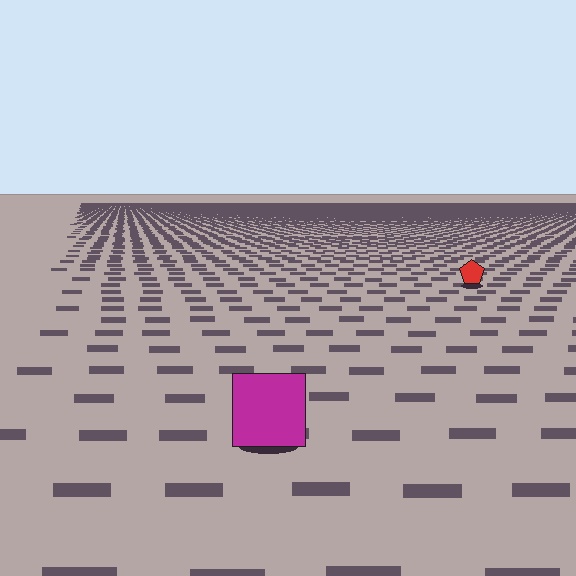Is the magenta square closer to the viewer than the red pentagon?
Yes. The magenta square is closer — you can tell from the texture gradient: the ground texture is coarser near it.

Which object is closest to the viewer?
The magenta square is closest. The texture marks near it are larger and more spread out.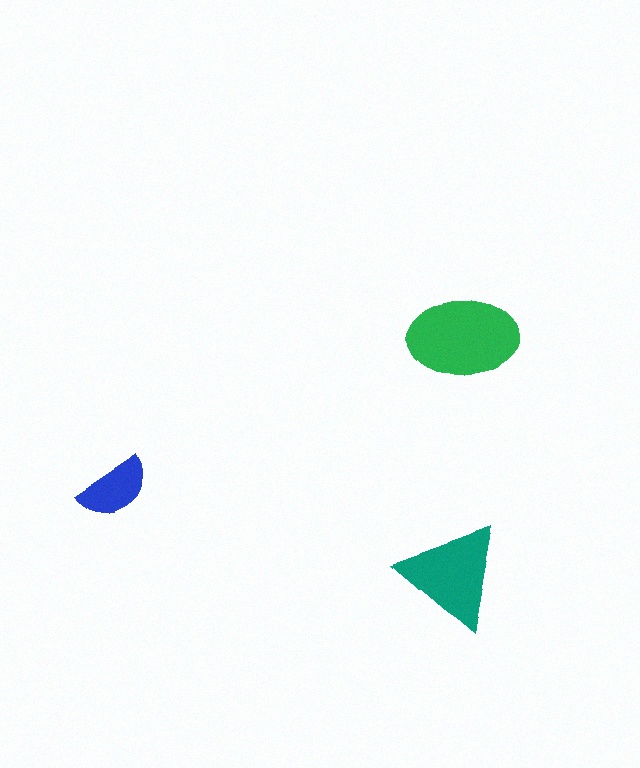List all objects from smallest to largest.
The blue semicircle, the teal triangle, the green ellipse.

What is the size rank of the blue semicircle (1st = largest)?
3rd.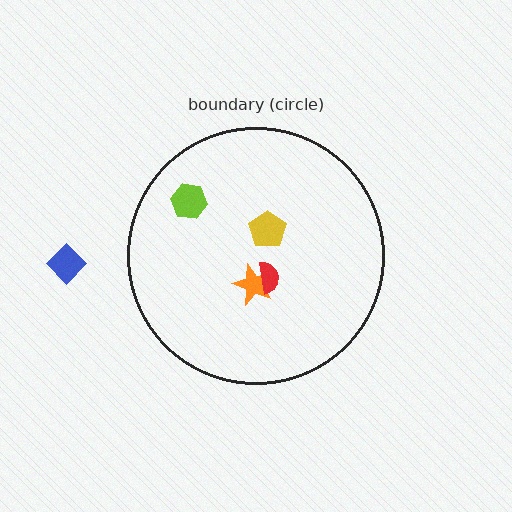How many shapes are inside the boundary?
4 inside, 1 outside.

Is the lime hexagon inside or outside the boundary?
Inside.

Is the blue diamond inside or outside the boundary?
Outside.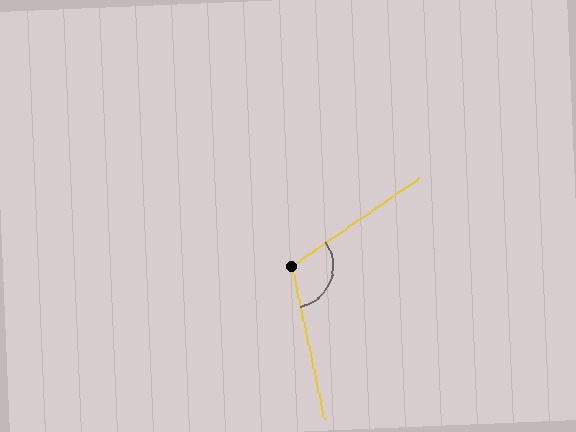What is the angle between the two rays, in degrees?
Approximately 113 degrees.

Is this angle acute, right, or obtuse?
It is obtuse.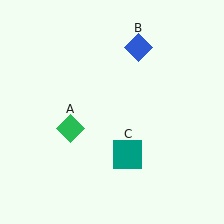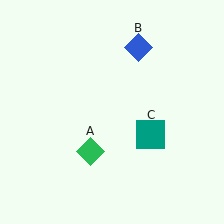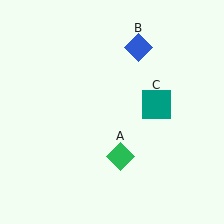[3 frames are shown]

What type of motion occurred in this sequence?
The green diamond (object A), teal square (object C) rotated counterclockwise around the center of the scene.